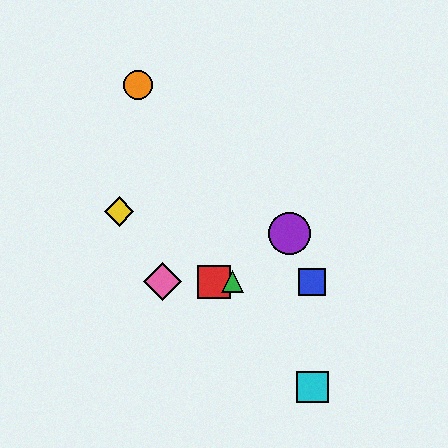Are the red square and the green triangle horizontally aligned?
Yes, both are at y≈282.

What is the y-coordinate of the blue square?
The blue square is at y≈282.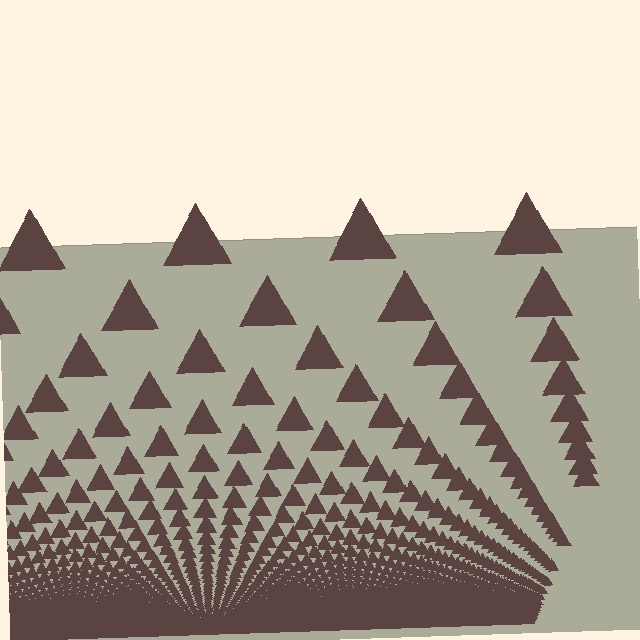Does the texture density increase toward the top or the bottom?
Density increases toward the bottom.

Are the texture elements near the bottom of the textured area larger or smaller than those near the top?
Smaller. The gradient is inverted — elements near the bottom are smaller and denser.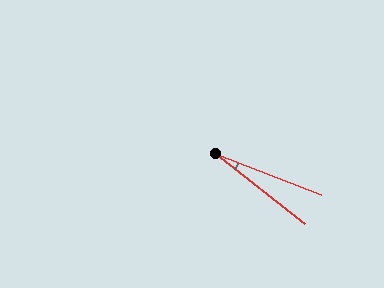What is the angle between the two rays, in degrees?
Approximately 17 degrees.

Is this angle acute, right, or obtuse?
It is acute.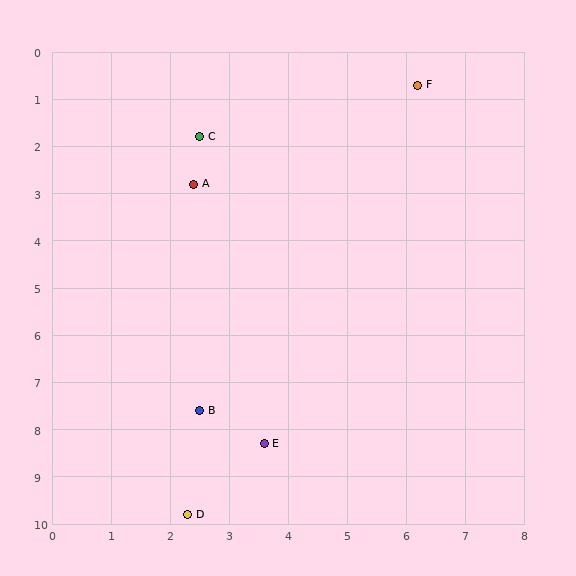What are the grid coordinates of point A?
Point A is at approximately (2.4, 2.8).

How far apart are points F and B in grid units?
Points F and B are about 7.8 grid units apart.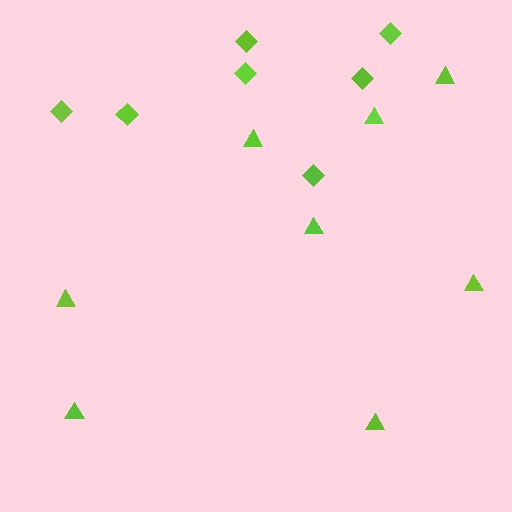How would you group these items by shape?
There are 2 groups: one group of triangles (8) and one group of diamonds (7).